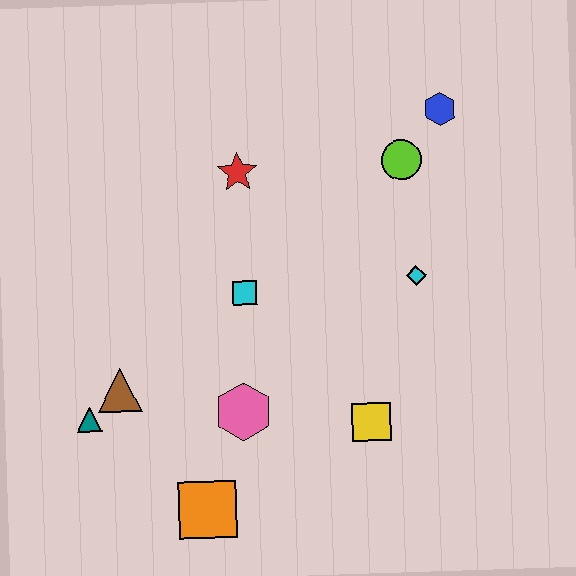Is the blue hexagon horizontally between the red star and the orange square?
No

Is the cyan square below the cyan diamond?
Yes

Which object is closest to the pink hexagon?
The orange square is closest to the pink hexagon.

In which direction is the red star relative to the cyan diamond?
The red star is to the left of the cyan diamond.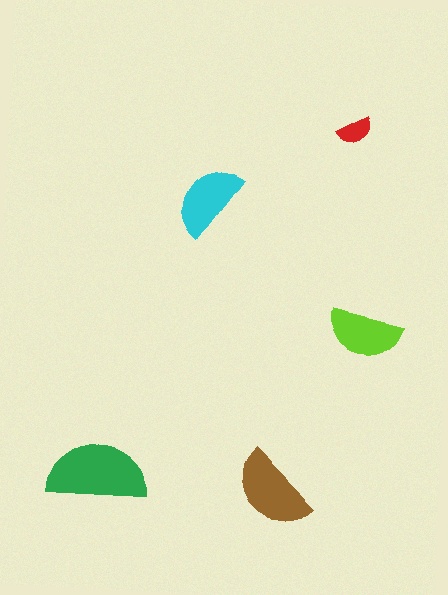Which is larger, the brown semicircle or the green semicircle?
The green one.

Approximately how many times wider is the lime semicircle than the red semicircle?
About 2 times wider.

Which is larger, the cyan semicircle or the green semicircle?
The green one.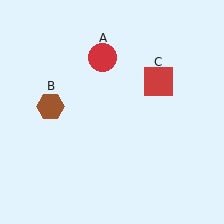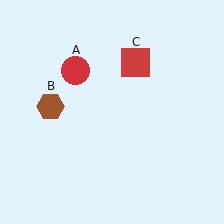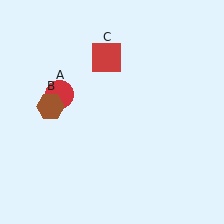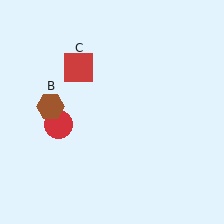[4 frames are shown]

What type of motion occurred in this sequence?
The red circle (object A), red square (object C) rotated counterclockwise around the center of the scene.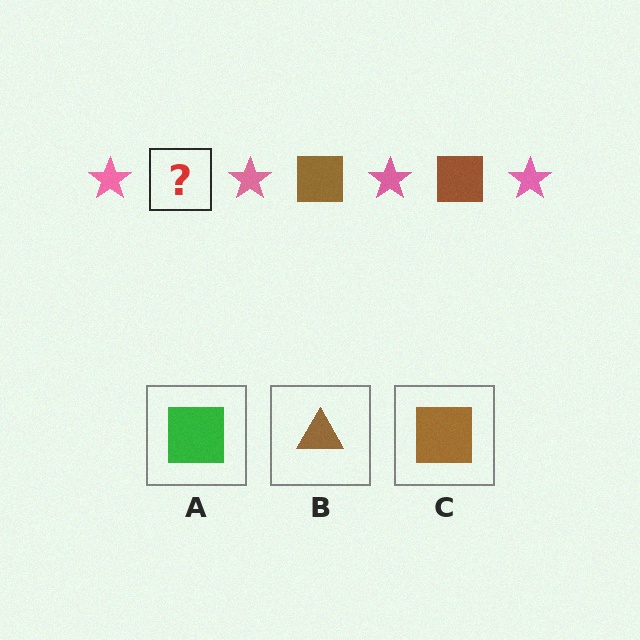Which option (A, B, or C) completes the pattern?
C.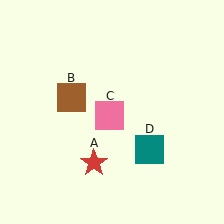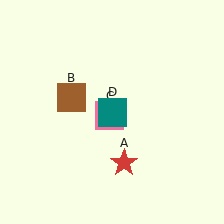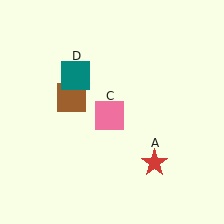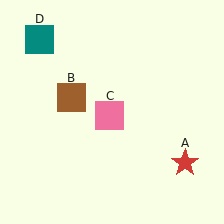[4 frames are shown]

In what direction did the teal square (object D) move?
The teal square (object D) moved up and to the left.